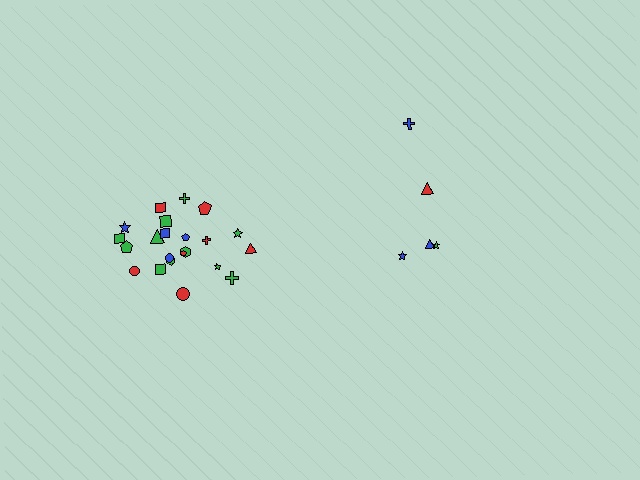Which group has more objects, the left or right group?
The left group.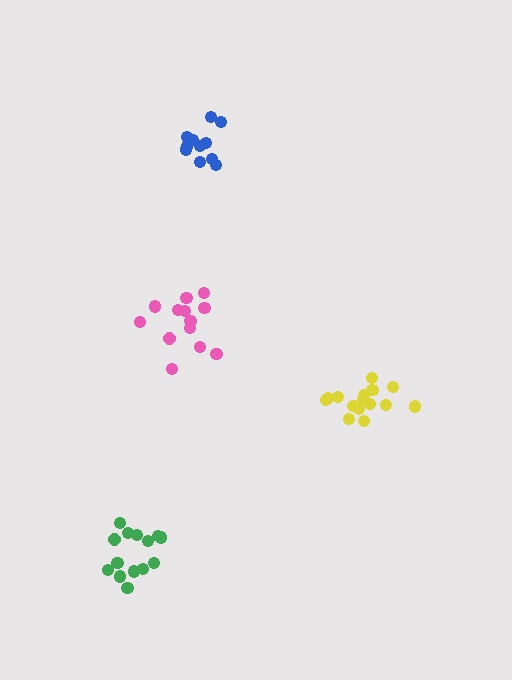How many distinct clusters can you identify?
There are 4 distinct clusters.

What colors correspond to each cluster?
The clusters are colored: blue, green, yellow, pink.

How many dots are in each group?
Group 1: 11 dots, Group 2: 14 dots, Group 3: 15 dots, Group 4: 13 dots (53 total).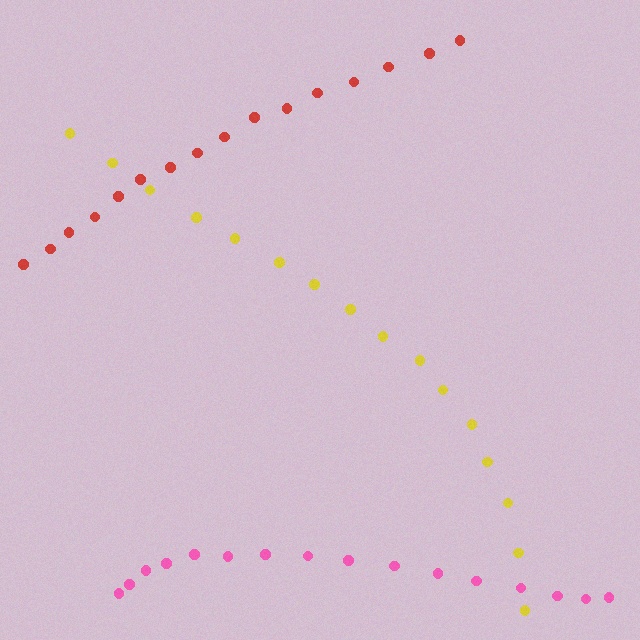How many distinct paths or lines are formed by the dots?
There are 3 distinct paths.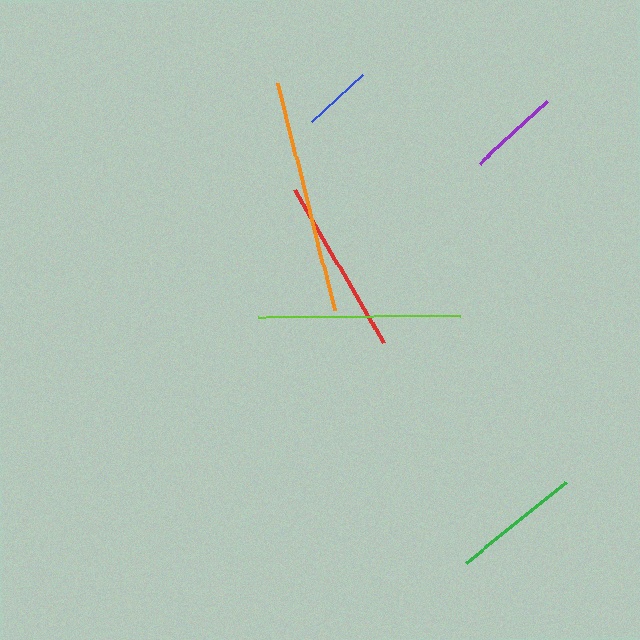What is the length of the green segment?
The green segment is approximately 128 pixels long.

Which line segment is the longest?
The orange line is the longest at approximately 233 pixels.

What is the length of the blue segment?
The blue segment is approximately 70 pixels long.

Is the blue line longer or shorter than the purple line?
The purple line is longer than the blue line.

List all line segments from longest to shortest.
From longest to shortest: orange, lime, red, green, purple, blue.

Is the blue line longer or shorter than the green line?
The green line is longer than the blue line.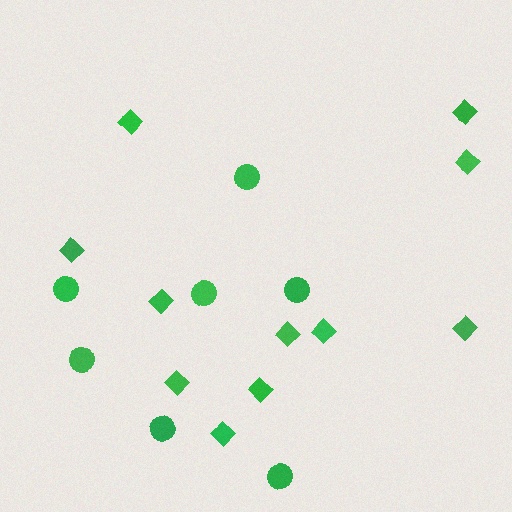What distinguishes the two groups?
There are 2 groups: one group of circles (7) and one group of diamonds (11).